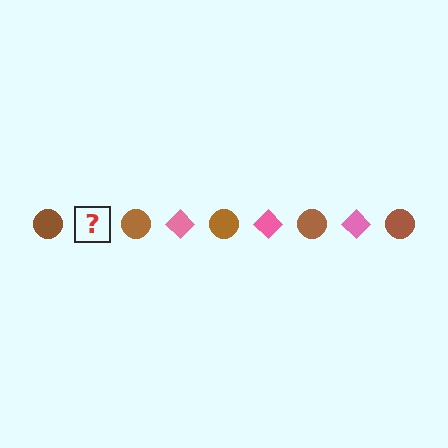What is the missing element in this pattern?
The missing element is a pink diamond.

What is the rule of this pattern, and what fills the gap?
The rule is that the pattern alternates between brown circle and pink diamond. The gap should be filled with a pink diamond.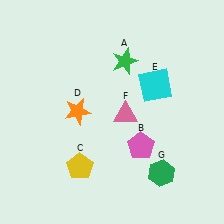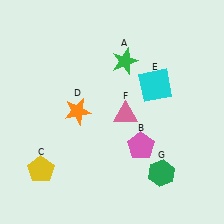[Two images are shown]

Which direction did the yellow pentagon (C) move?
The yellow pentagon (C) moved left.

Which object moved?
The yellow pentagon (C) moved left.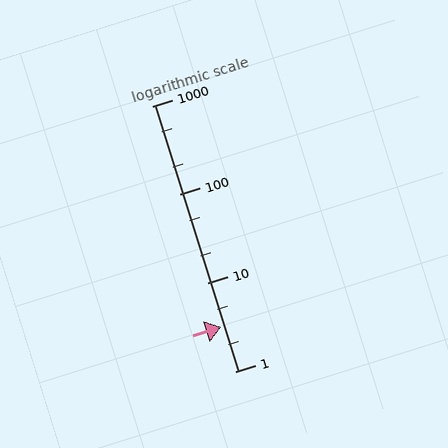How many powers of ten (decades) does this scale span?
The scale spans 3 decades, from 1 to 1000.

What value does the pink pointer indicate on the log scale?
The pointer indicates approximately 3.2.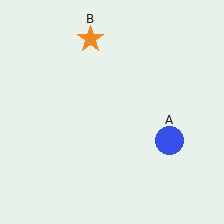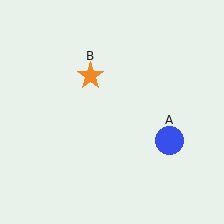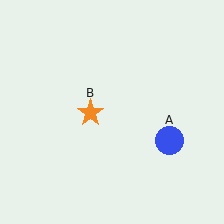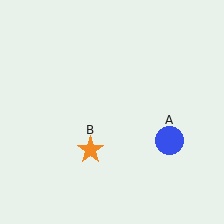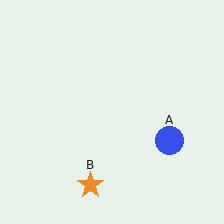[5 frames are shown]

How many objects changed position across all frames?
1 object changed position: orange star (object B).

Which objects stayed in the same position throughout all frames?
Blue circle (object A) remained stationary.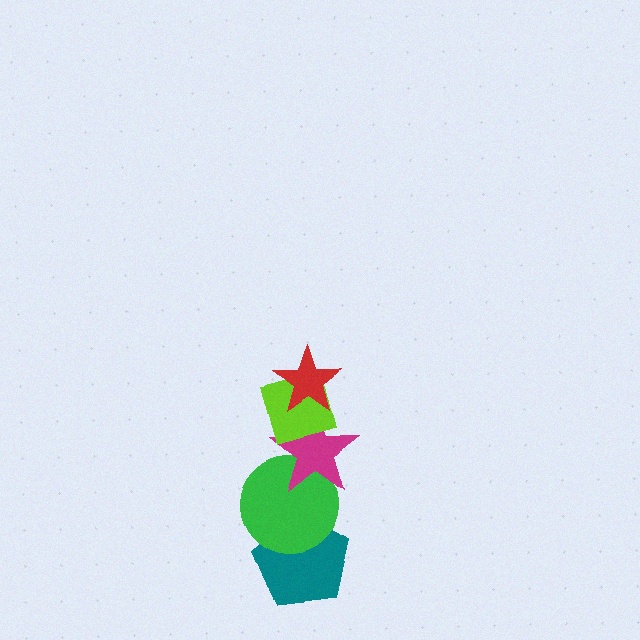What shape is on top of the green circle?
The magenta star is on top of the green circle.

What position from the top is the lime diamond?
The lime diamond is 2nd from the top.